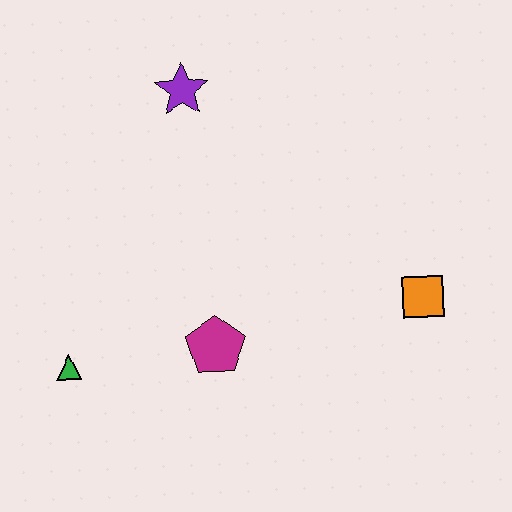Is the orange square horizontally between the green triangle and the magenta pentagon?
No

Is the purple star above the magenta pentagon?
Yes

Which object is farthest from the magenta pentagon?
The purple star is farthest from the magenta pentagon.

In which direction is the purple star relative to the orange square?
The purple star is to the left of the orange square.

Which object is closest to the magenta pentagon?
The green triangle is closest to the magenta pentagon.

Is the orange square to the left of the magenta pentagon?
No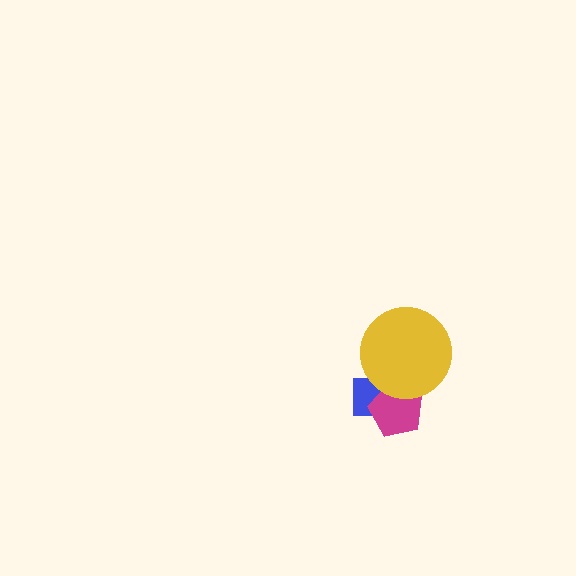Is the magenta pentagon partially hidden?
Yes, it is partially covered by another shape.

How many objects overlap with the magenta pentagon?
2 objects overlap with the magenta pentagon.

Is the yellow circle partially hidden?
No, no other shape covers it.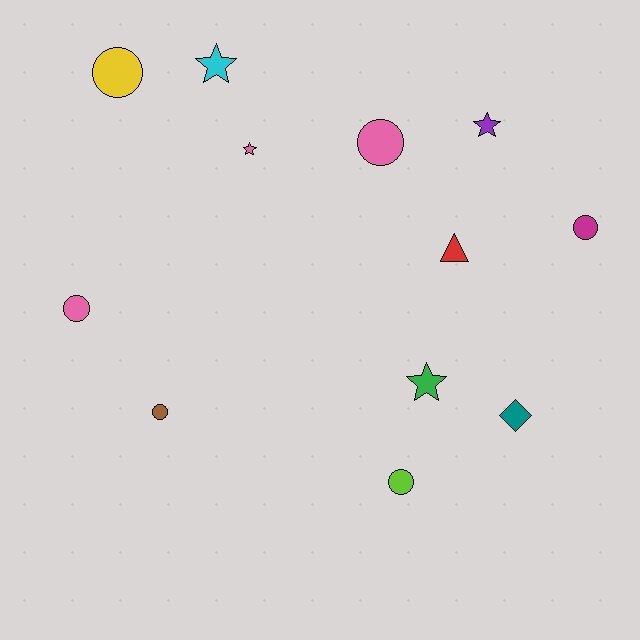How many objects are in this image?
There are 12 objects.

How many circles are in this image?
There are 6 circles.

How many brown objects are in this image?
There is 1 brown object.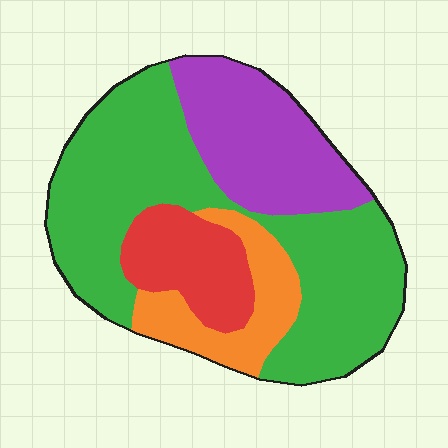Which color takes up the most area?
Green, at roughly 50%.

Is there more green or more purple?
Green.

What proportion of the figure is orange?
Orange covers around 15% of the figure.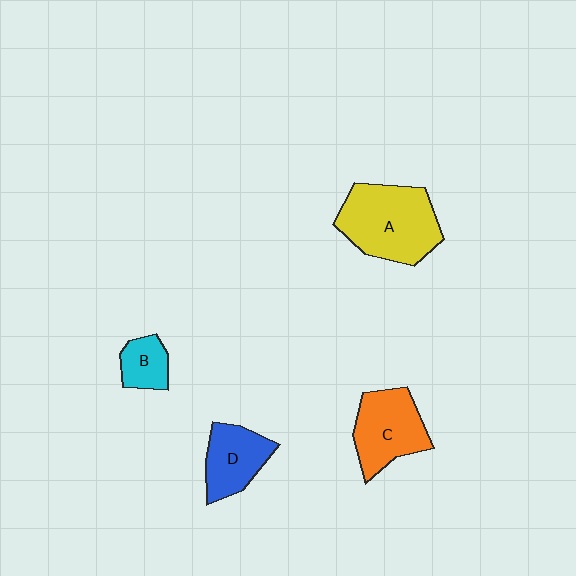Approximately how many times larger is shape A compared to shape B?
Approximately 2.8 times.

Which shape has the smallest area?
Shape B (cyan).